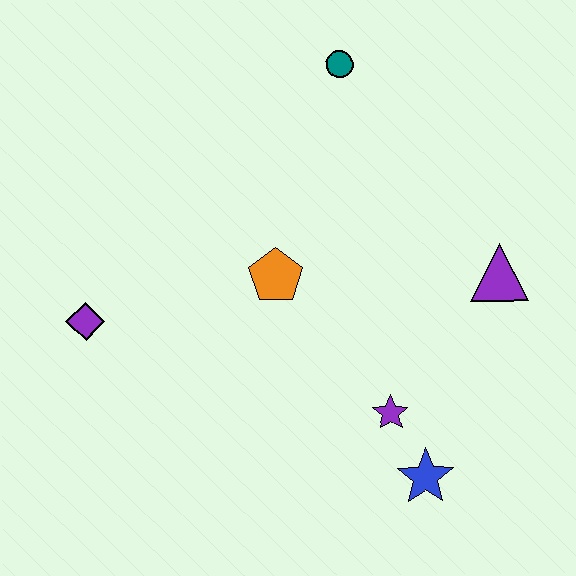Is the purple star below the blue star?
No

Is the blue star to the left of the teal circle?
No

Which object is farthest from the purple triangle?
The purple diamond is farthest from the purple triangle.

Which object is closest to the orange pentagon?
The purple star is closest to the orange pentagon.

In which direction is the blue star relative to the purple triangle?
The blue star is below the purple triangle.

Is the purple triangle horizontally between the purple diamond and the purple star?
No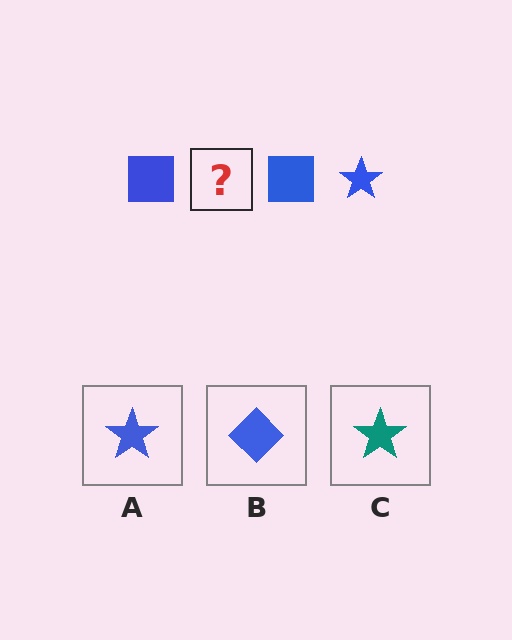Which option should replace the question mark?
Option A.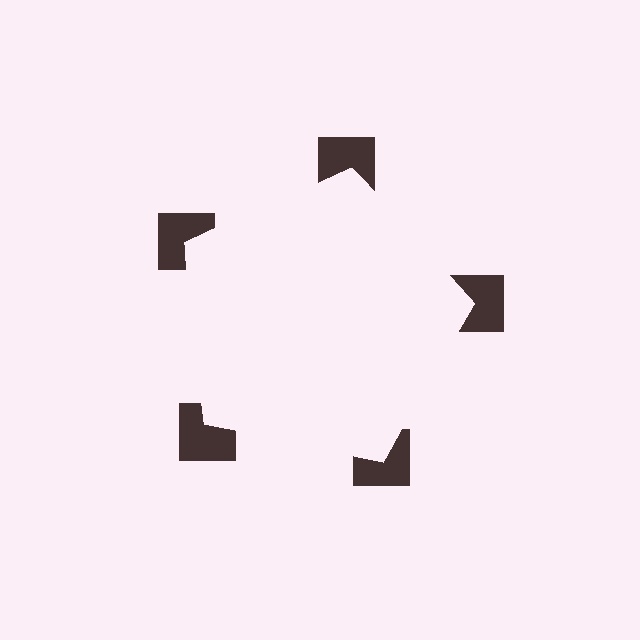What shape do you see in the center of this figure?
An illusory pentagon — its edges are inferred from the aligned wedge cuts in the notched squares, not physically drawn.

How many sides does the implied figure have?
5 sides.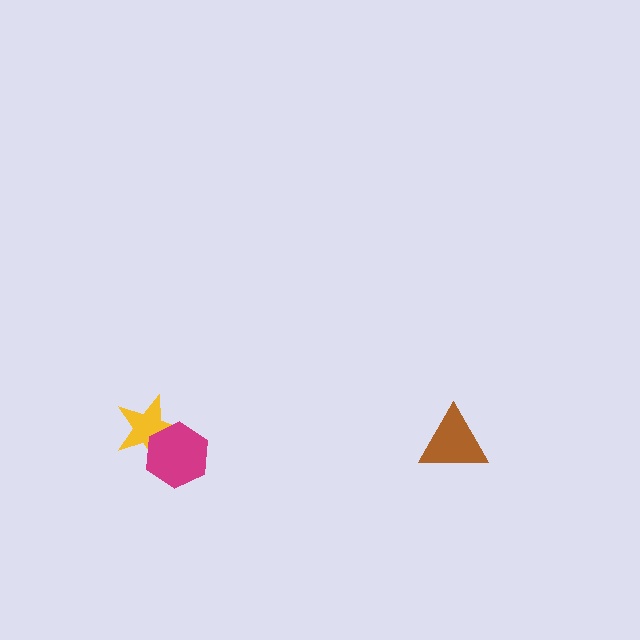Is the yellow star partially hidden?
Yes, it is partially covered by another shape.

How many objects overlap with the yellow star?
1 object overlaps with the yellow star.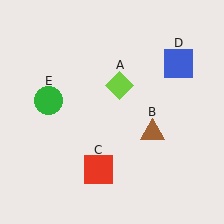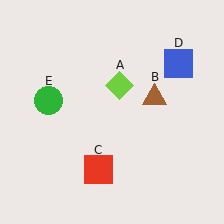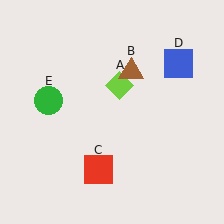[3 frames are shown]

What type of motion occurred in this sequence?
The brown triangle (object B) rotated counterclockwise around the center of the scene.